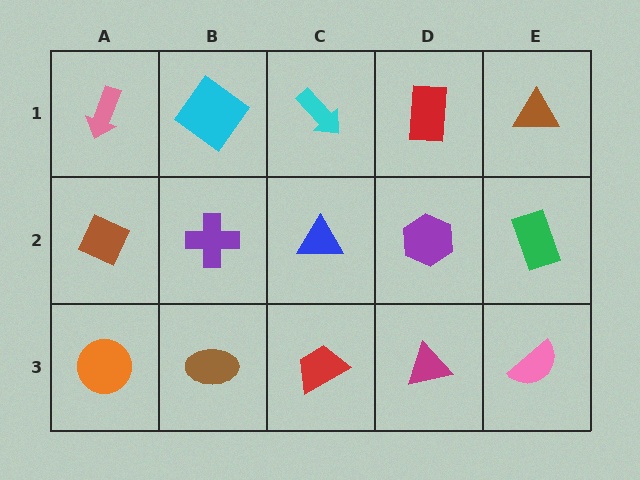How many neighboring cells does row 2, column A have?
3.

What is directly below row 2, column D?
A magenta triangle.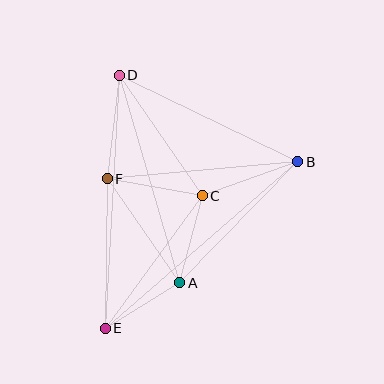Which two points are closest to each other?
Points A and E are closest to each other.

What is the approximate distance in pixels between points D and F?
The distance between D and F is approximately 104 pixels.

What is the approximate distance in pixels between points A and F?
The distance between A and F is approximately 127 pixels.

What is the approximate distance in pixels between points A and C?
The distance between A and C is approximately 90 pixels.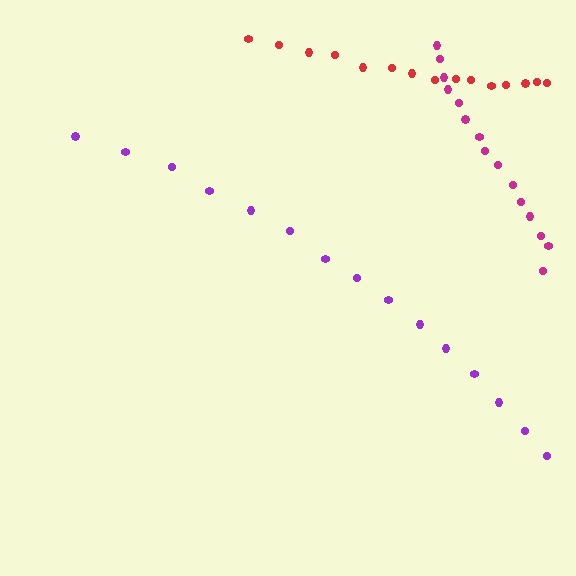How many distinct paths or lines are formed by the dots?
There are 3 distinct paths.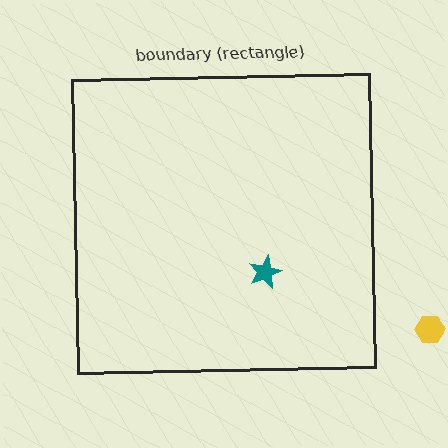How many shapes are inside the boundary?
1 inside, 1 outside.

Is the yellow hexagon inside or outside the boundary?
Outside.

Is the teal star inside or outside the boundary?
Inside.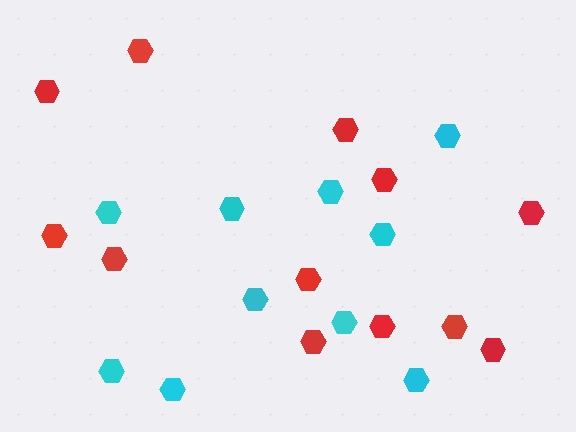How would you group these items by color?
There are 2 groups: one group of red hexagons (12) and one group of cyan hexagons (10).